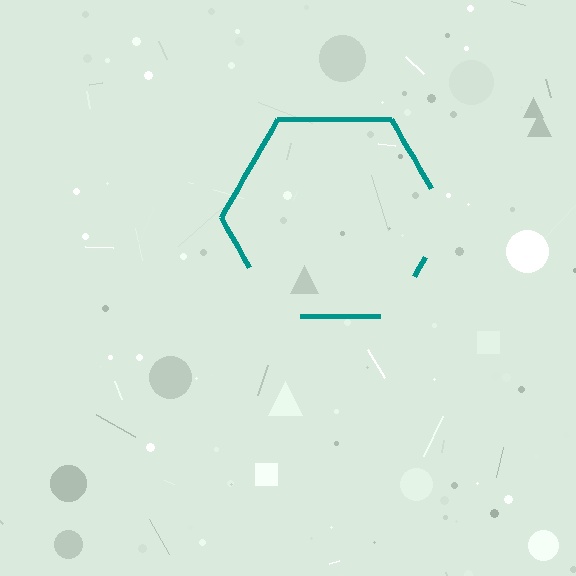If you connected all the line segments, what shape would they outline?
They would outline a hexagon.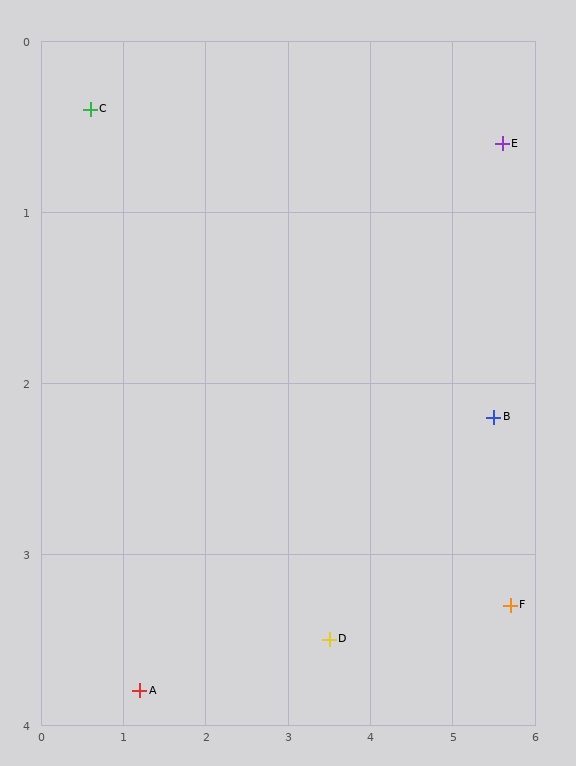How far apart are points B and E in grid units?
Points B and E are about 1.6 grid units apart.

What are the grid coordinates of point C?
Point C is at approximately (0.6, 0.4).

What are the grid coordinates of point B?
Point B is at approximately (5.5, 2.2).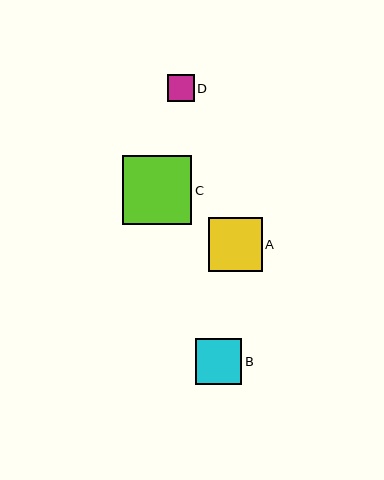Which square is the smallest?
Square D is the smallest with a size of approximately 27 pixels.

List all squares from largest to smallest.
From largest to smallest: C, A, B, D.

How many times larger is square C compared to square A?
Square C is approximately 1.3 times the size of square A.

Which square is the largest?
Square C is the largest with a size of approximately 69 pixels.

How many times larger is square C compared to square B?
Square C is approximately 1.5 times the size of square B.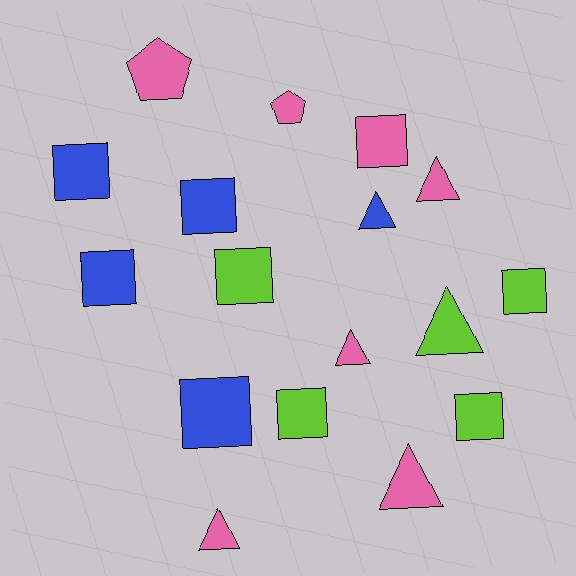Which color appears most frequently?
Pink, with 7 objects.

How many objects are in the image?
There are 17 objects.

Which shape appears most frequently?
Square, with 9 objects.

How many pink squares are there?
There is 1 pink square.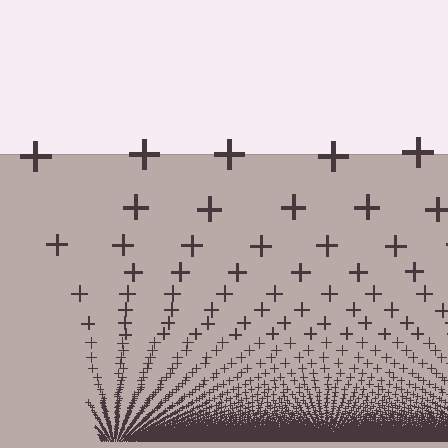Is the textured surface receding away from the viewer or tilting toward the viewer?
The surface appears to tilt toward the viewer. Texture elements get larger and sparser toward the top.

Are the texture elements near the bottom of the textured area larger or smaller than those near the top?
Smaller. The gradient is inverted — elements near the bottom are smaller and denser.